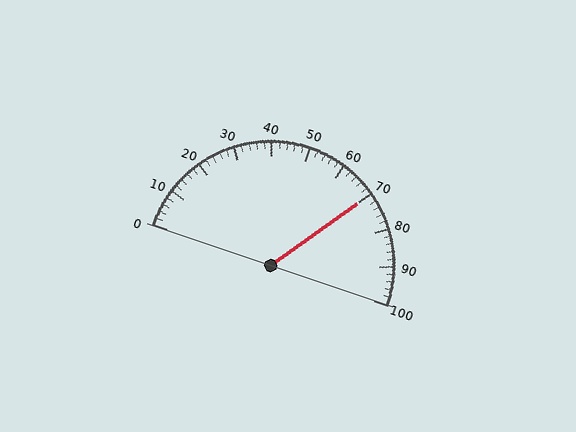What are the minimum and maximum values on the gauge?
The gauge ranges from 0 to 100.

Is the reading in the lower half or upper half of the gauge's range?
The reading is in the upper half of the range (0 to 100).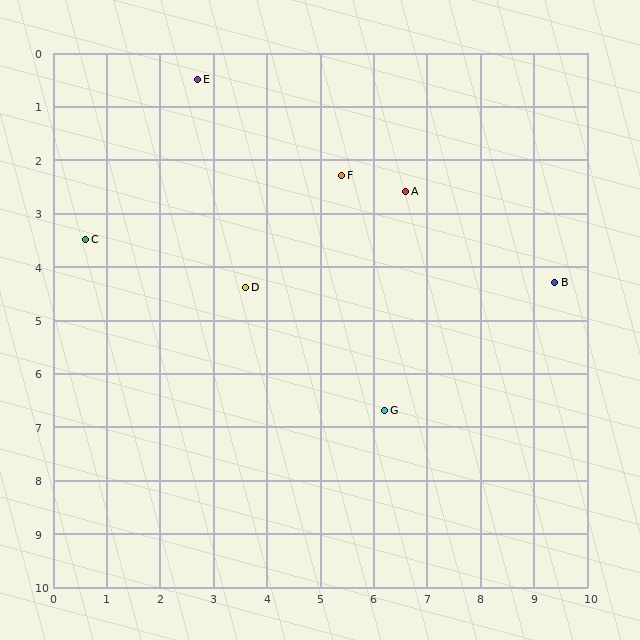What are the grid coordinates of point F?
Point F is at approximately (5.4, 2.3).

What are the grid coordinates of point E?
Point E is at approximately (2.7, 0.5).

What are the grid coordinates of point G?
Point G is at approximately (6.2, 6.7).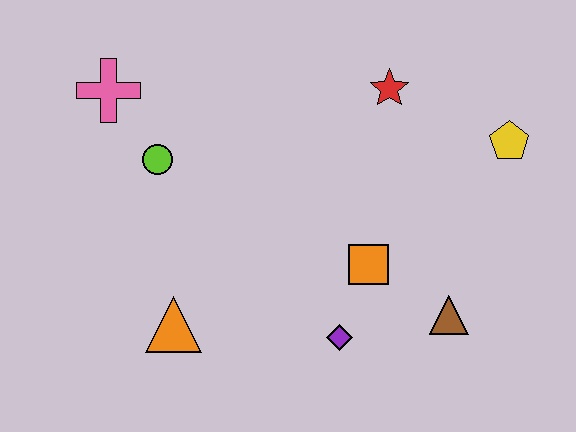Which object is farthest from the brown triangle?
The pink cross is farthest from the brown triangle.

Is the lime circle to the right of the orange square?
No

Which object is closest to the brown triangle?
The orange square is closest to the brown triangle.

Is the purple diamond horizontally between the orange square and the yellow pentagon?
No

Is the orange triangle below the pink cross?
Yes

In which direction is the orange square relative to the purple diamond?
The orange square is above the purple diamond.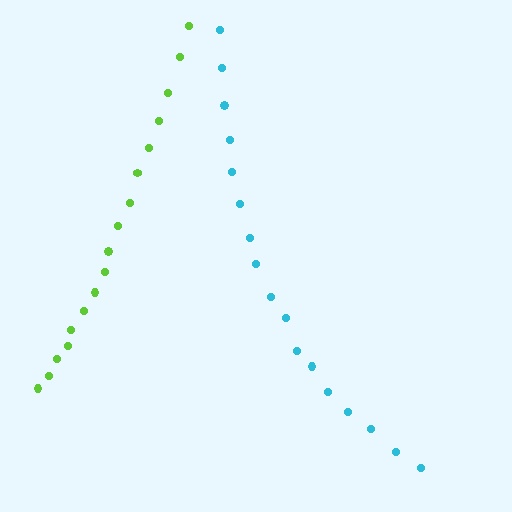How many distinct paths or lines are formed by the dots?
There are 2 distinct paths.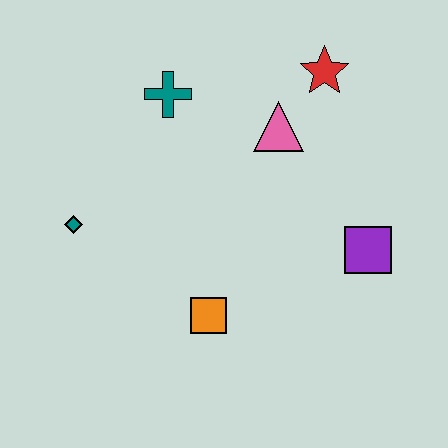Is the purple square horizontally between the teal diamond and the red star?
No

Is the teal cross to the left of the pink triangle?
Yes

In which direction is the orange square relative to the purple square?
The orange square is to the left of the purple square.